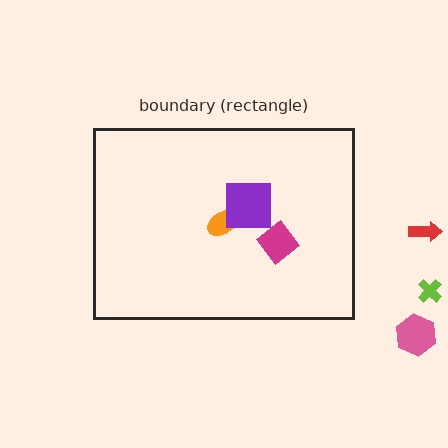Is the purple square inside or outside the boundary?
Inside.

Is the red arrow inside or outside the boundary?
Outside.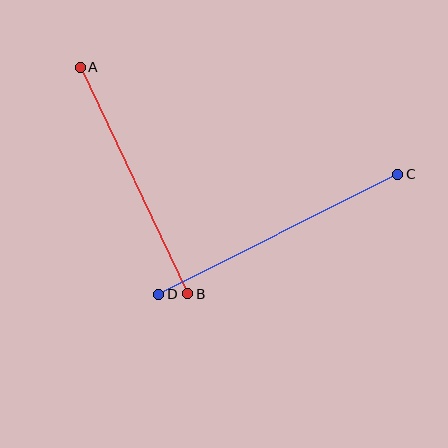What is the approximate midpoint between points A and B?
The midpoint is at approximately (134, 181) pixels.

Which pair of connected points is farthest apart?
Points C and D are farthest apart.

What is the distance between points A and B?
The distance is approximately 250 pixels.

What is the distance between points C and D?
The distance is approximately 267 pixels.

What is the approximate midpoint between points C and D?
The midpoint is at approximately (278, 234) pixels.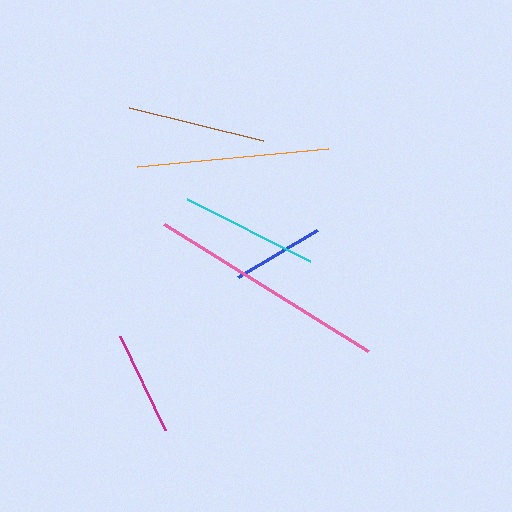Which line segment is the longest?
The pink line is the longest at approximately 240 pixels.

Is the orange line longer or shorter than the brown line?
The orange line is longer than the brown line.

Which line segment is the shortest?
The blue line is the shortest at approximately 92 pixels.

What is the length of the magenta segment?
The magenta segment is approximately 104 pixels long.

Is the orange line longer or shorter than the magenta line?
The orange line is longer than the magenta line.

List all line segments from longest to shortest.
From longest to shortest: pink, orange, cyan, brown, magenta, blue.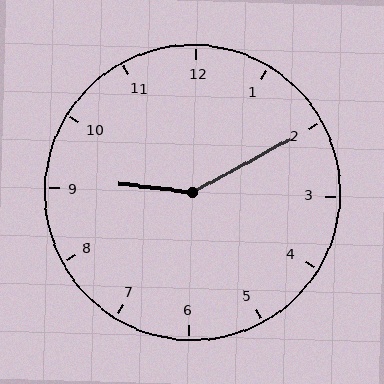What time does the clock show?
9:10.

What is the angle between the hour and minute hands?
Approximately 145 degrees.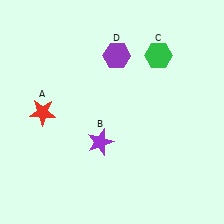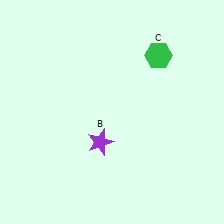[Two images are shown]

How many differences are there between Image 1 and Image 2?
There are 2 differences between the two images.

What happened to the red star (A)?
The red star (A) was removed in Image 2. It was in the bottom-left area of Image 1.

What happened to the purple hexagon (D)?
The purple hexagon (D) was removed in Image 2. It was in the top-right area of Image 1.